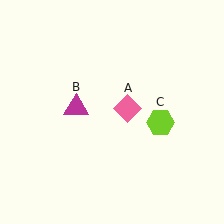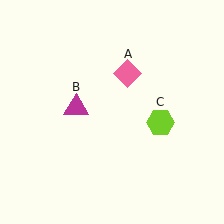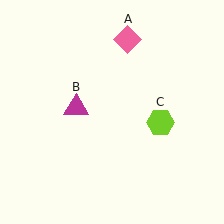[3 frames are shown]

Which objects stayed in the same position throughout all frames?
Magenta triangle (object B) and lime hexagon (object C) remained stationary.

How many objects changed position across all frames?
1 object changed position: pink diamond (object A).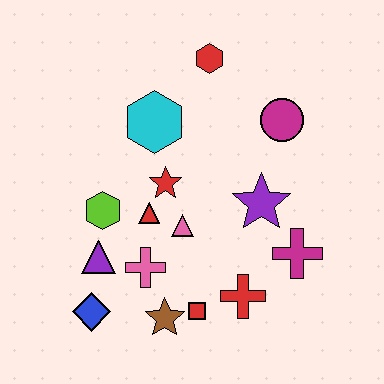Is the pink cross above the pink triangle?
No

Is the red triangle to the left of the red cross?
Yes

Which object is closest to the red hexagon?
The cyan hexagon is closest to the red hexagon.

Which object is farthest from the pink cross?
The red hexagon is farthest from the pink cross.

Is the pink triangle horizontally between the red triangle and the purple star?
Yes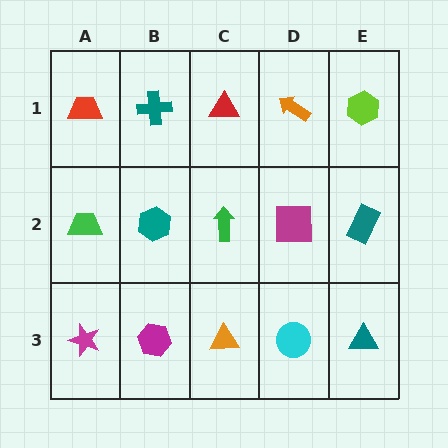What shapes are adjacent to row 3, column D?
A magenta square (row 2, column D), an orange triangle (row 3, column C), a teal triangle (row 3, column E).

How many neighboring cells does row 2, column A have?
3.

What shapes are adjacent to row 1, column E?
A teal rectangle (row 2, column E), an orange arrow (row 1, column D).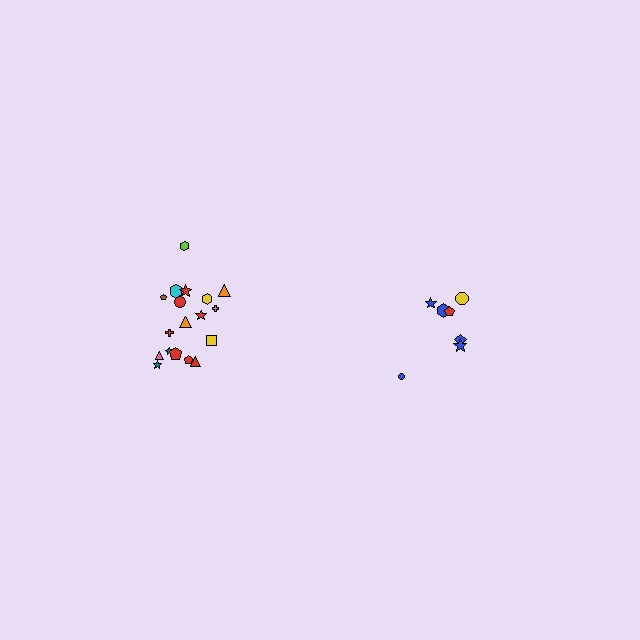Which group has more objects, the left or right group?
The left group.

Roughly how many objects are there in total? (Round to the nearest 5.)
Roughly 25 objects in total.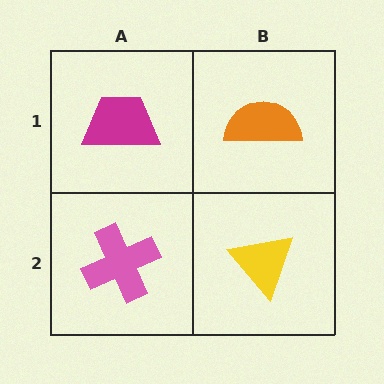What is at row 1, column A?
A magenta trapezoid.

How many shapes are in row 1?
2 shapes.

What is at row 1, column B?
An orange semicircle.